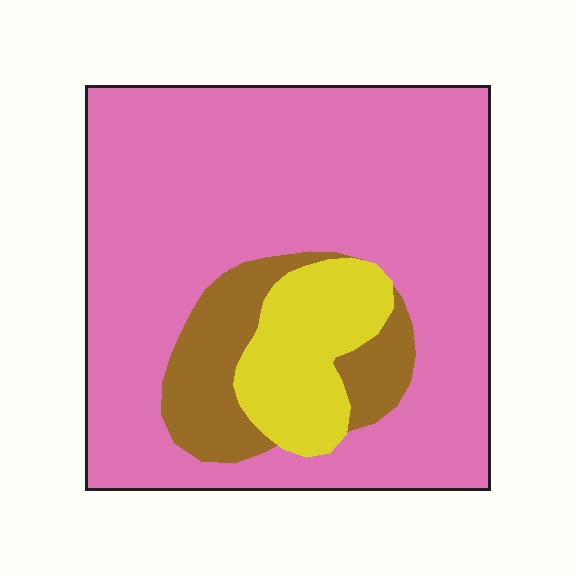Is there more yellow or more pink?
Pink.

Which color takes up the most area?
Pink, at roughly 75%.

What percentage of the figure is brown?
Brown covers 13% of the figure.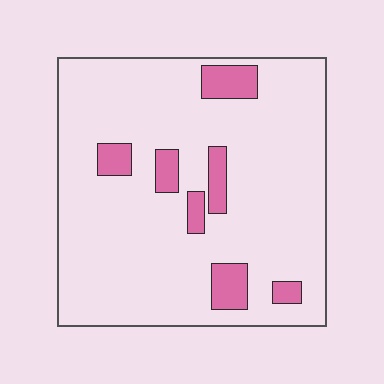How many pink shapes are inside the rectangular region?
7.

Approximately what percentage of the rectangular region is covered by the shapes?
Approximately 10%.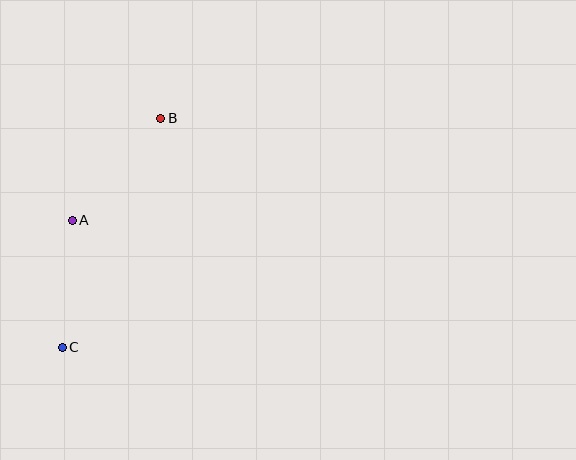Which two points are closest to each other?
Points A and C are closest to each other.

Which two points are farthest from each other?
Points B and C are farthest from each other.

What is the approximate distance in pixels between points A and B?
The distance between A and B is approximately 135 pixels.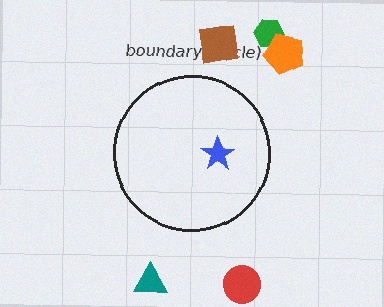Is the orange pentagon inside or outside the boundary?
Outside.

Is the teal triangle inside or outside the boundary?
Outside.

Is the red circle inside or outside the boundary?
Outside.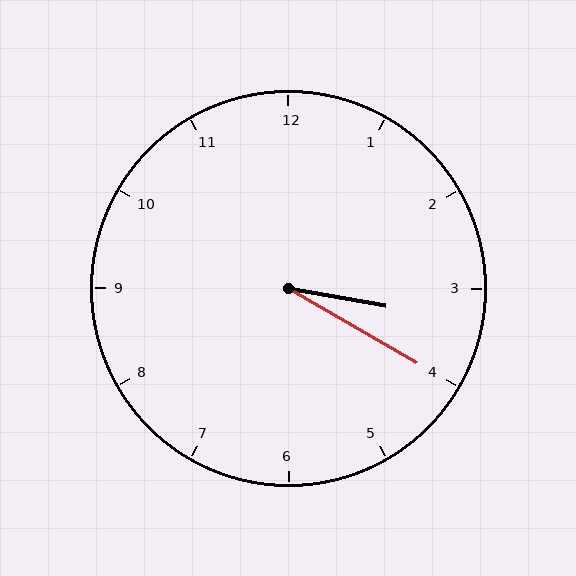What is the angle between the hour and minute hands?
Approximately 20 degrees.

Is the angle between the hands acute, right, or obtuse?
It is acute.